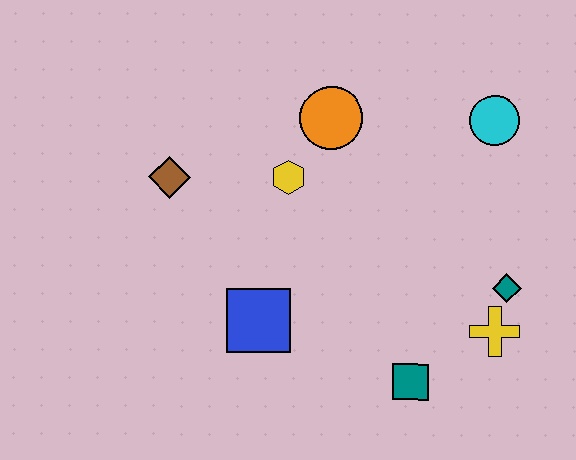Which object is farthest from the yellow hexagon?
The yellow cross is farthest from the yellow hexagon.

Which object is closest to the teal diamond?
The yellow cross is closest to the teal diamond.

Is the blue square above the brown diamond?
No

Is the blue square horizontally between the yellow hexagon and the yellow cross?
No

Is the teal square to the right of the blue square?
Yes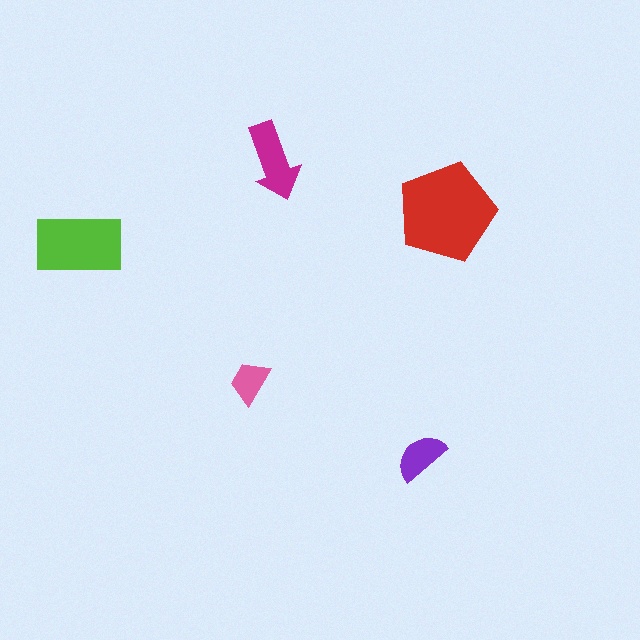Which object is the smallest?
The pink trapezoid.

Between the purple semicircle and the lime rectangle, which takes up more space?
The lime rectangle.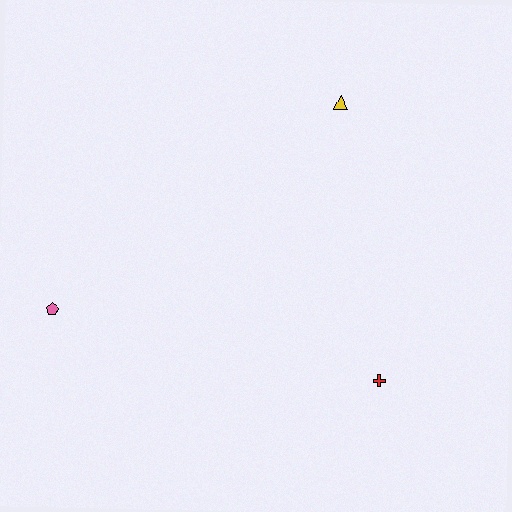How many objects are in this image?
There are 3 objects.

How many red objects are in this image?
There is 1 red object.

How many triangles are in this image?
There is 1 triangle.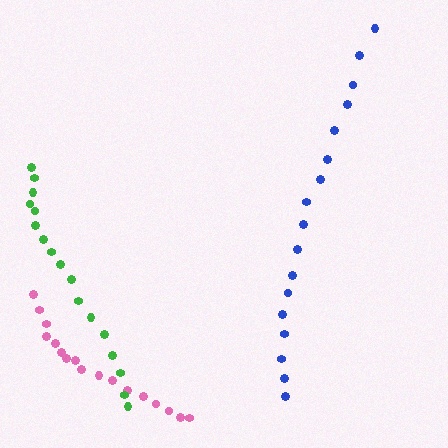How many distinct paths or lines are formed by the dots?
There are 3 distinct paths.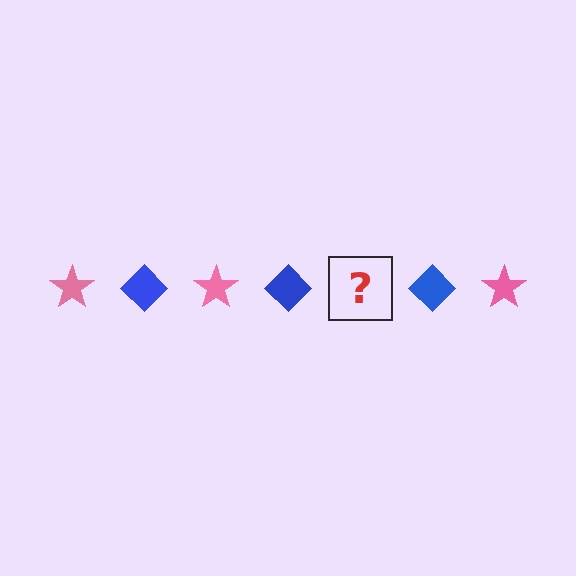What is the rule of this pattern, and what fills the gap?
The rule is that the pattern alternates between pink star and blue diamond. The gap should be filled with a pink star.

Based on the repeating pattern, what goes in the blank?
The blank should be a pink star.